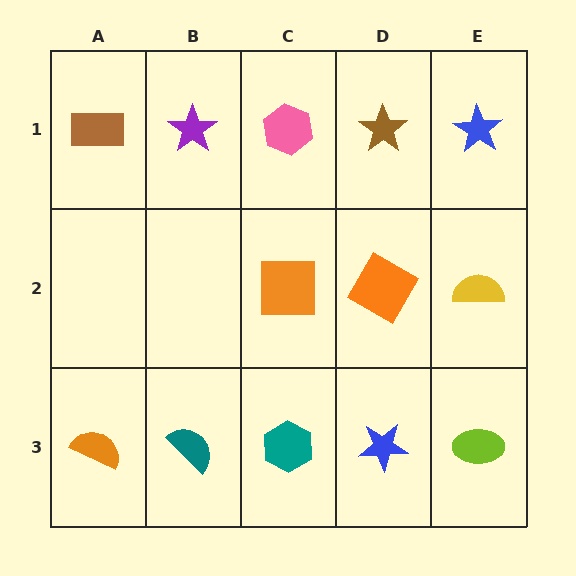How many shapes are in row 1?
5 shapes.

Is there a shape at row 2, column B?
No, that cell is empty.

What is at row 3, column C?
A teal hexagon.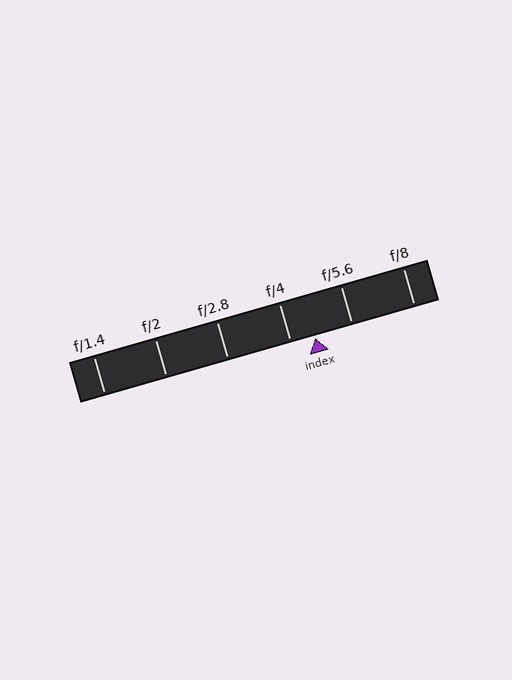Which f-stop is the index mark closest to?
The index mark is closest to f/4.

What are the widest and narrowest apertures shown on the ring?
The widest aperture shown is f/1.4 and the narrowest is f/8.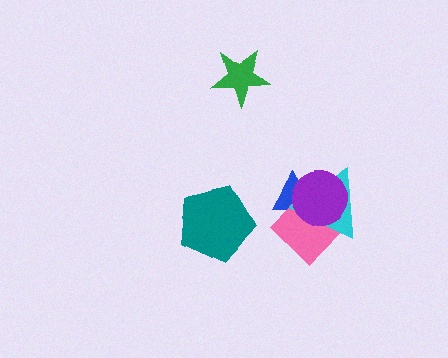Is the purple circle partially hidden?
No, no other shape covers it.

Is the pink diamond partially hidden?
Yes, it is partially covered by another shape.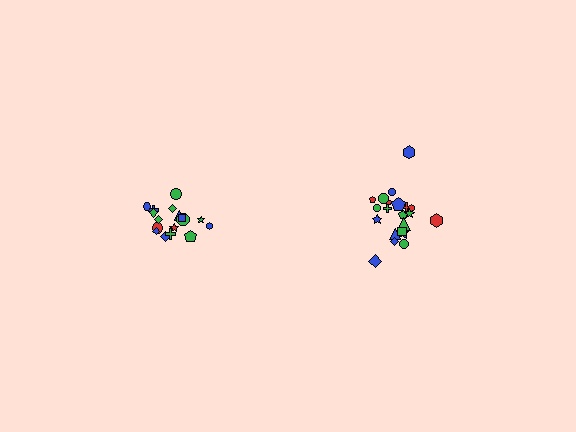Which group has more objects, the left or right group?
The right group.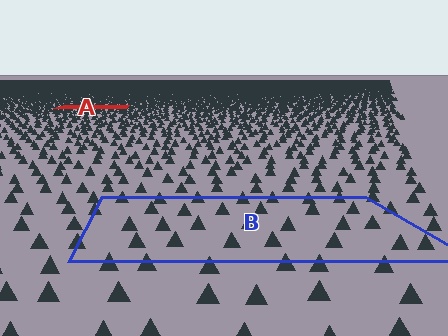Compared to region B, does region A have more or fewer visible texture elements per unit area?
Region A has more texture elements per unit area — they are packed more densely because it is farther away.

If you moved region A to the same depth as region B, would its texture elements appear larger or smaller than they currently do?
They would appear larger. At a closer depth, the same texture elements are projected at a bigger on-screen size.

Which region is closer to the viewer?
Region B is closer. The texture elements there are larger and more spread out.